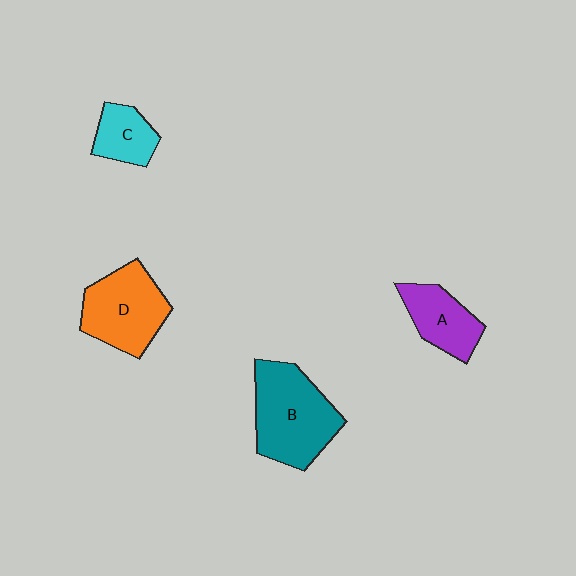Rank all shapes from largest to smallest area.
From largest to smallest: B (teal), D (orange), A (purple), C (cyan).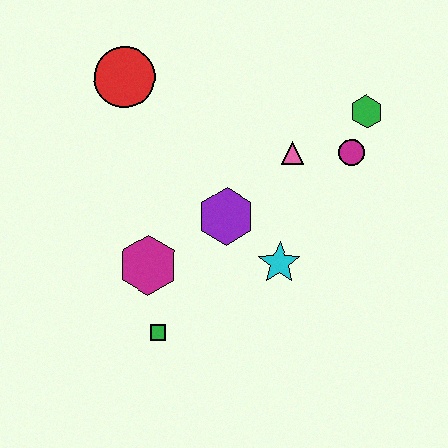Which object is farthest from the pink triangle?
The green square is farthest from the pink triangle.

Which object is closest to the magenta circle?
The green hexagon is closest to the magenta circle.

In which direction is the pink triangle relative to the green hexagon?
The pink triangle is to the left of the green hexagon.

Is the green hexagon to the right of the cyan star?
Yes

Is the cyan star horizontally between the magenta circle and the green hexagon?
No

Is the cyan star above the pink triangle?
No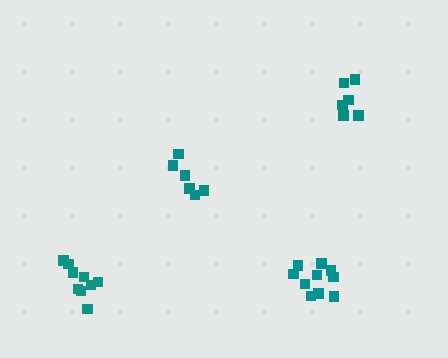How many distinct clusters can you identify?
There are 4 distinct clusters.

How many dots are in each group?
Group 1: 9 dots, Group 2: 6 dots, Group 3: 6 dots, Group 4: 10 dots (31 total).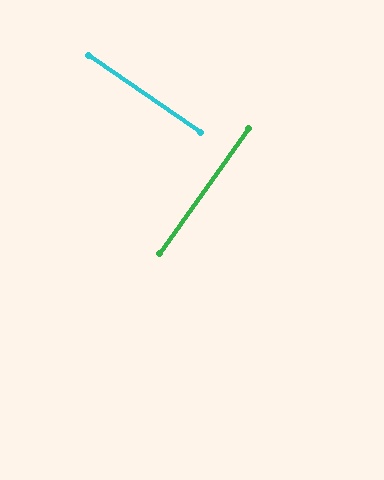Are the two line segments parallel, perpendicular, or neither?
Perpendicular — they meet at approximately 89°.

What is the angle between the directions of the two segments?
Approximately 89 degrees.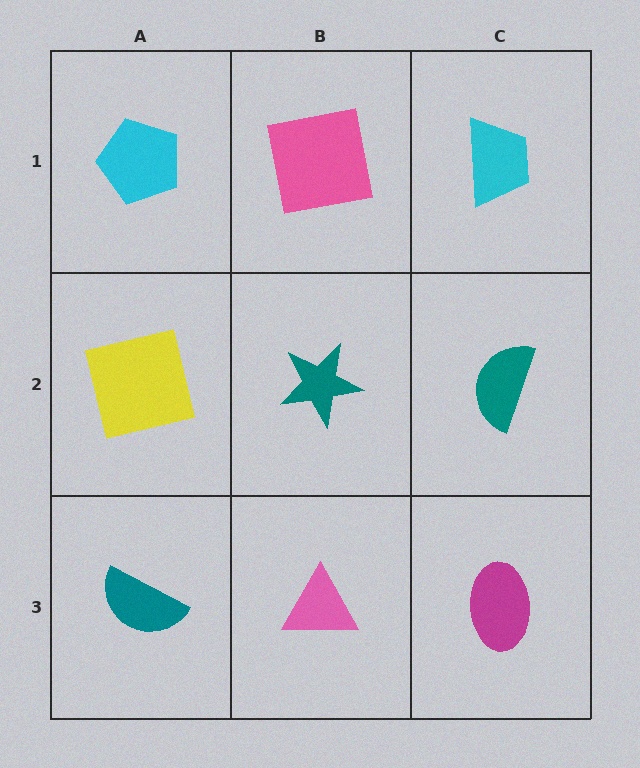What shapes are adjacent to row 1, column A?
A yellow square (row 2, column A), a pink square (row 1, column B).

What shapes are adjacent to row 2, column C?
A cyan trapezoid (row 1, column C), a magenta ellipse (row 3, column C), a teal star (row 2, column B).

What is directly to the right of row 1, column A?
A pink square.